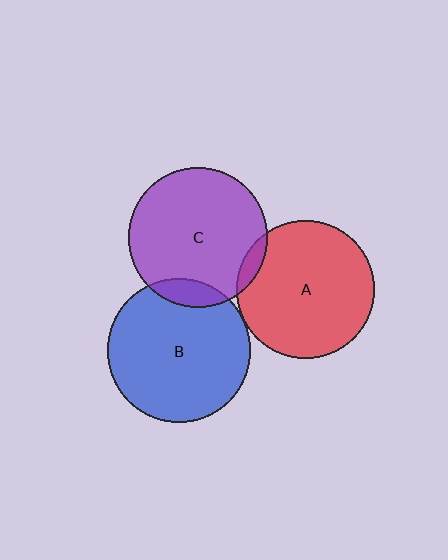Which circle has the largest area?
Circle B (blue).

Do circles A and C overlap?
Yes.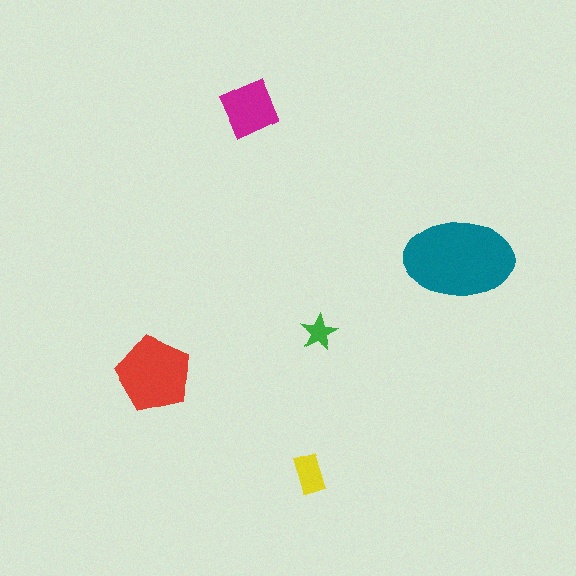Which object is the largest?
The teal ellipse.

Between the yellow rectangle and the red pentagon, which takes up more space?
The red pentagon.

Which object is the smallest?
The green star.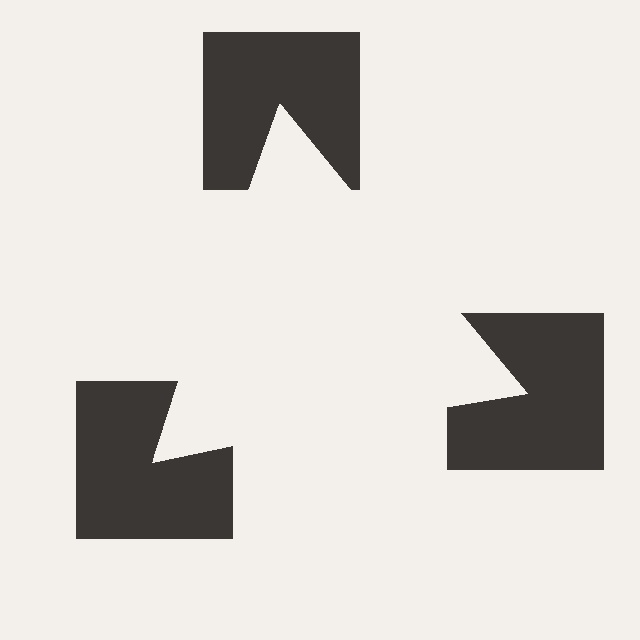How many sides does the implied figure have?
3 sides.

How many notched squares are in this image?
There are 3 — one at each vertex of the illusory triangle.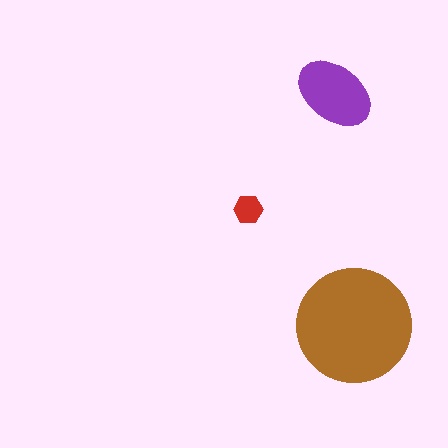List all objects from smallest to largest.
The red hexagon, the purple ellipse, the brown circle.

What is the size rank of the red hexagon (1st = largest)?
3rd.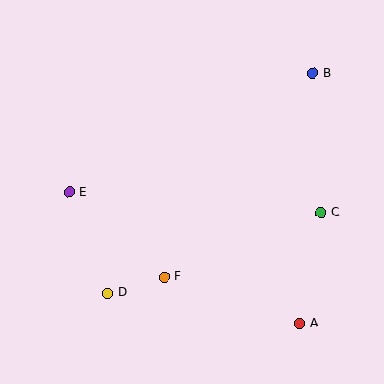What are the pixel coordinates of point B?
Point B is at (312, 73).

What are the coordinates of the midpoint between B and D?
The midpoint between B and D is at (210, 183).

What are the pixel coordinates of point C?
Point C is at (321, 213).